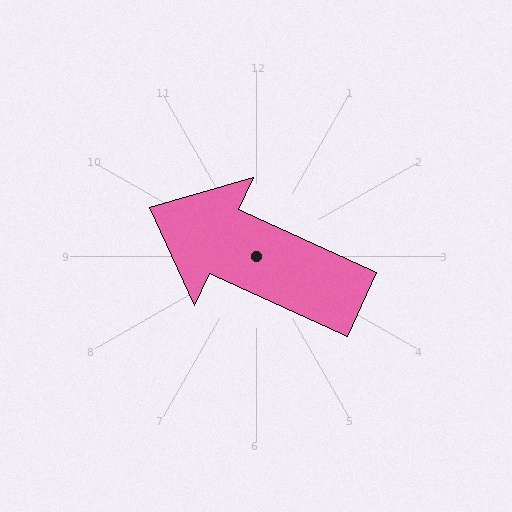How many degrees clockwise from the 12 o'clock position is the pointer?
Approximately 295 degrees.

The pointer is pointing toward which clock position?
Roughly 10 o'clock.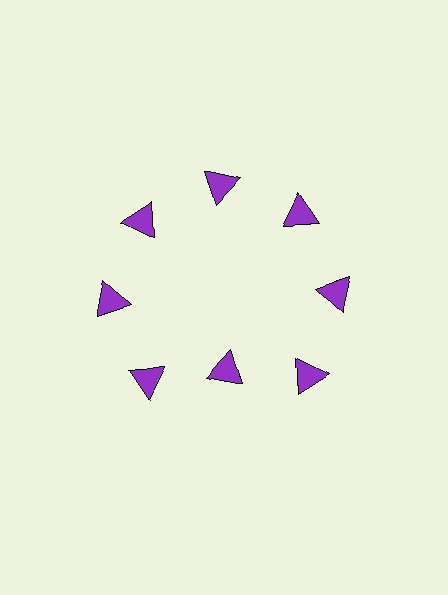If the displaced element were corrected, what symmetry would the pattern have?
It would have 8-fold rotational symmetry — the pattern would map onto itself every 45 degrees.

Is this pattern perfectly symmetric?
No. The 8 purple triangles are arranged in a ring, but one element near the 6 o'clock position is pulled inward toward the center, breaking the 8-fold rotational symmetry.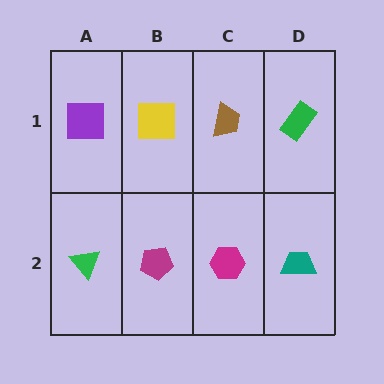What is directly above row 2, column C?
A brown trapezoid.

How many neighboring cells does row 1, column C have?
3.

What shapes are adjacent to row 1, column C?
A magenta hexagon (row 2, column C), a yellow square (row 1, column B), a green rectangle (row 1, column D).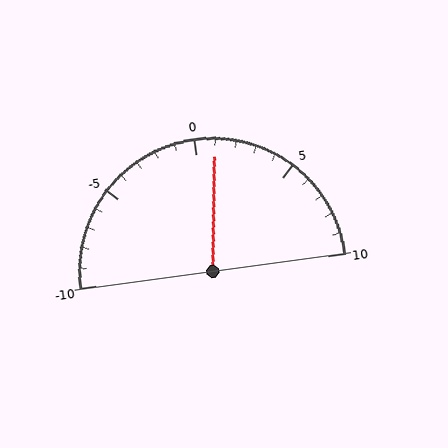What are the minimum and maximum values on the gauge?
The gauge ranges from -10 to 10.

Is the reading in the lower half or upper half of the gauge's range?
The reading is in the upper half of the range (-10 to 10).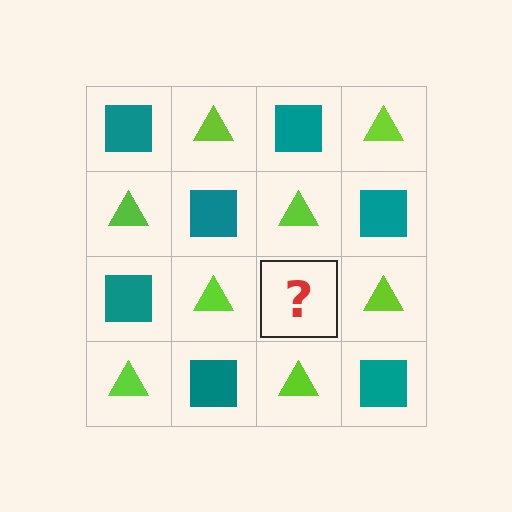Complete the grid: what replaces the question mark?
The question mark should be replaced with a teal square.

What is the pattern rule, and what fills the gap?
The rule is that it alternates teal square and lime triangle in a checkerboard pattern. The gap should be filled with a teal square.